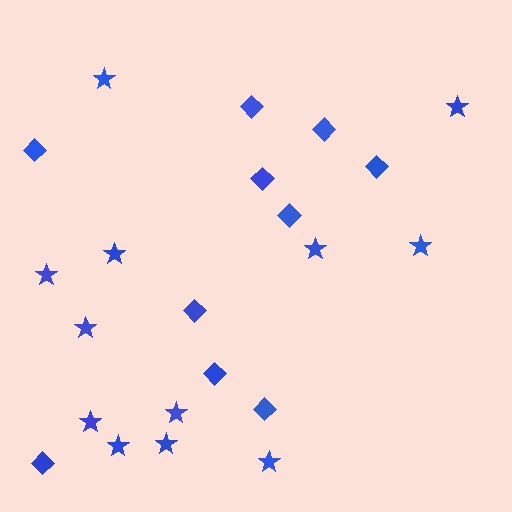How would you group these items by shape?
There are 2 groups: one group of diamonds (10) and one group of stars (12).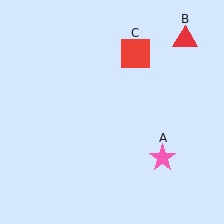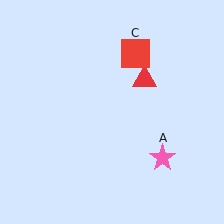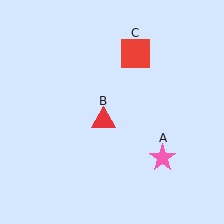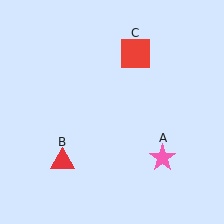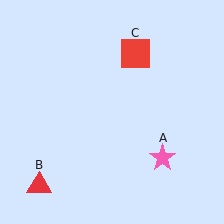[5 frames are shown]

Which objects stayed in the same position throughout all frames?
Pink star (object A) and red square (object C) remained stationary.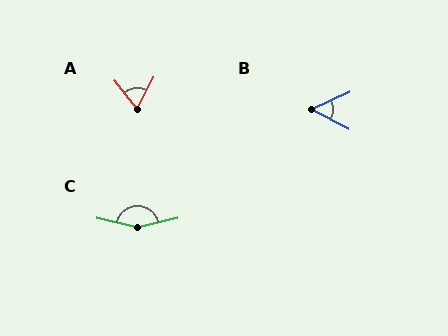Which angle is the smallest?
B, at approximately 51 degrees.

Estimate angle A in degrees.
Approximately 66 degrees.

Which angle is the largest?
C, at approximately 153 degrees.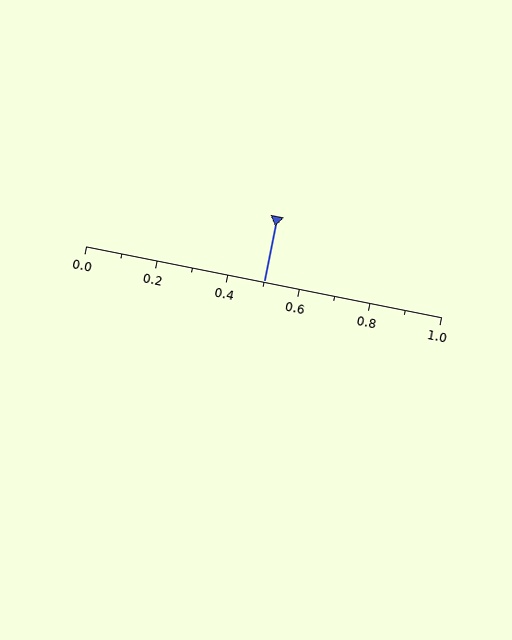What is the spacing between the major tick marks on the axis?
The major ticks are spaced 0.2 apart.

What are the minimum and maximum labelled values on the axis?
The axis runs from 0.0 to 1.0.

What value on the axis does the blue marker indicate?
The marker indicates approximately 0.5.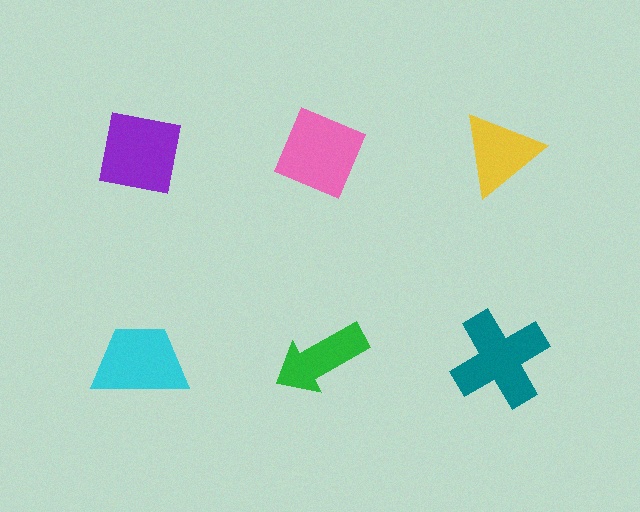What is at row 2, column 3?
A teal cross.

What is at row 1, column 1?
A purple square.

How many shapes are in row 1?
3 shapes.